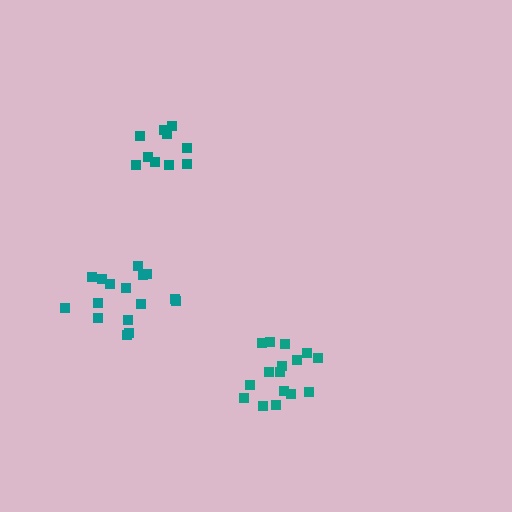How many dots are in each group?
Group 1: 16 dots, Group 2: 16 dots, Group 3: 10 dots (42 total).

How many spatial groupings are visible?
There are 3 spatial groupings.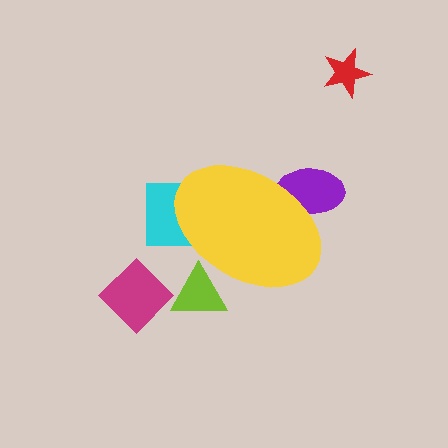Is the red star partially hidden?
No, the red star is fully visible.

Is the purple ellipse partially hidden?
Yes, the purple ellipse is partially hidden behind the yellow ellipse.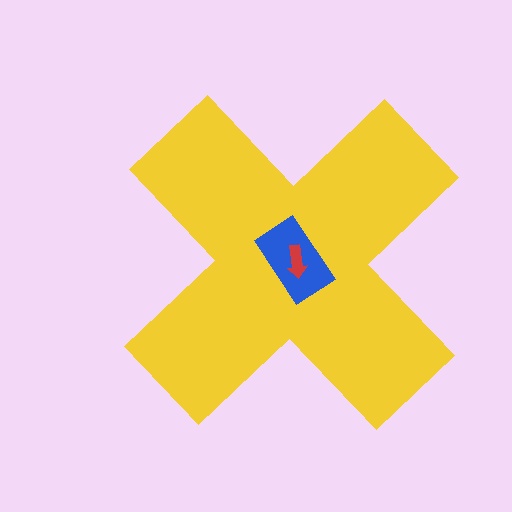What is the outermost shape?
The yellow cross.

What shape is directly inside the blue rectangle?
The red arrow.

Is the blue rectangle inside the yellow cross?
Yes.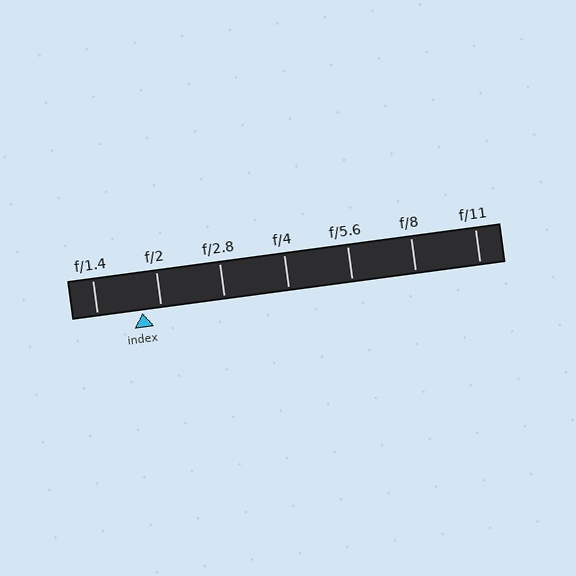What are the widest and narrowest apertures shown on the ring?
The widest aperture shown is f/1.4 and the narrowest is f/11.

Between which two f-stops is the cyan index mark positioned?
The index mark is between f/1.4 and f/2.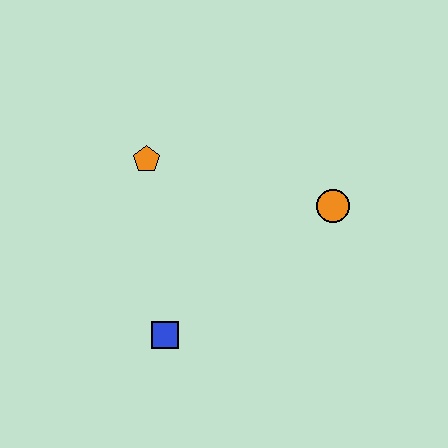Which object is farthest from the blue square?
The orange circle is farthest from the blue square.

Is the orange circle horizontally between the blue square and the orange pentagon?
No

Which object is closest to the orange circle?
The orange pentagon is closest to the orange circle.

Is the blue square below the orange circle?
Yes